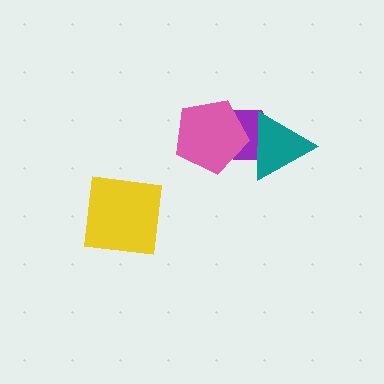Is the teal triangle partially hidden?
No, no other shape covers it.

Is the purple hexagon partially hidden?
Yes, it is partially covered by another shape.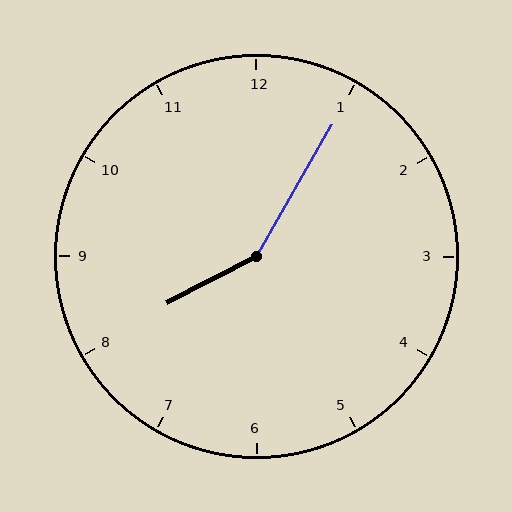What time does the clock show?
8:05.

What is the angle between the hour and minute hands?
Approximately 148 degrees.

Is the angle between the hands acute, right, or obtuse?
It is obtuse.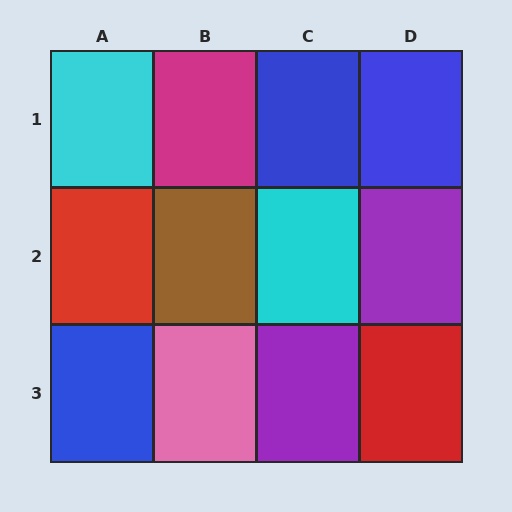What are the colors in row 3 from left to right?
Blue, pink, purple, red.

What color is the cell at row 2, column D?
Purple.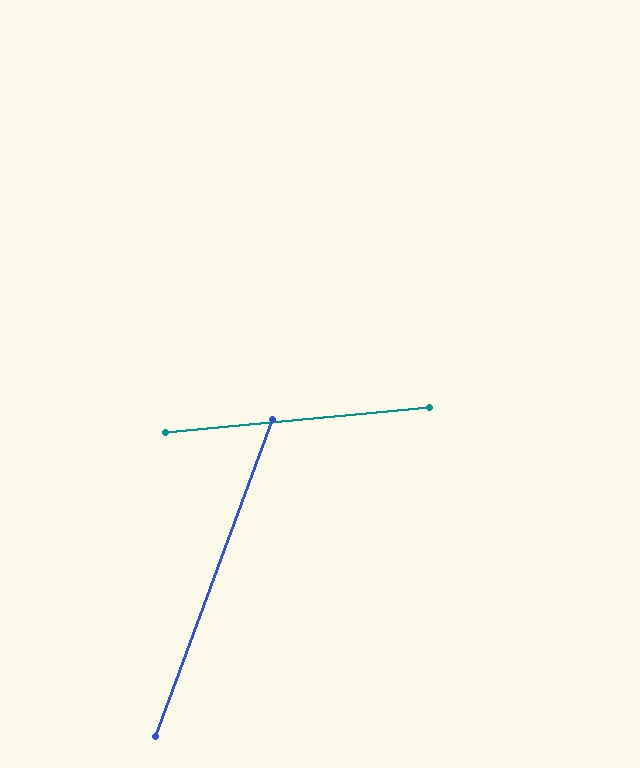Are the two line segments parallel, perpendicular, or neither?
Neither parallel nor perpendicular — they differ by about 64°.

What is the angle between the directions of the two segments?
Approximately 64 degrees.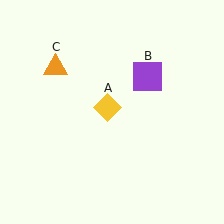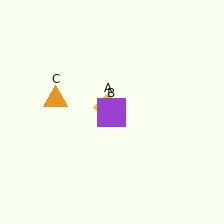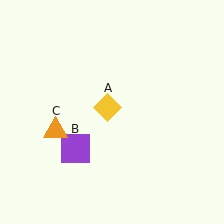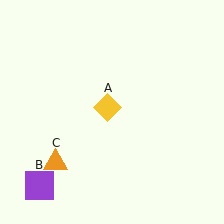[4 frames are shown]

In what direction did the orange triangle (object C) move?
The orange triangle (object C) moved down.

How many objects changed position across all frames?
2 objects changed position: purple square (object B), orange triangle (object C).